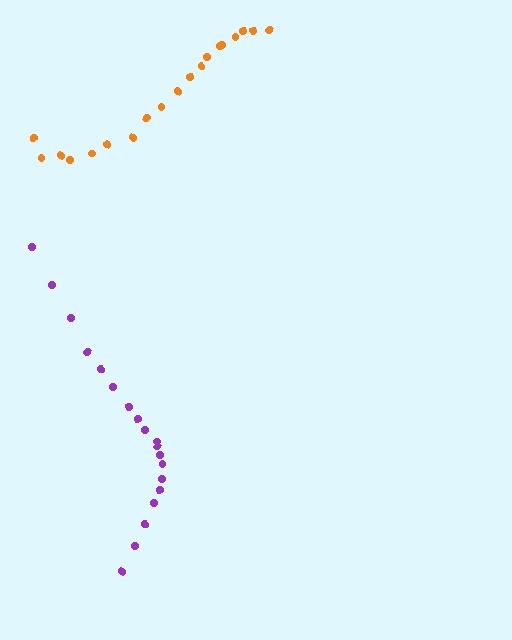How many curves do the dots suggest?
There are 2 distinct paths.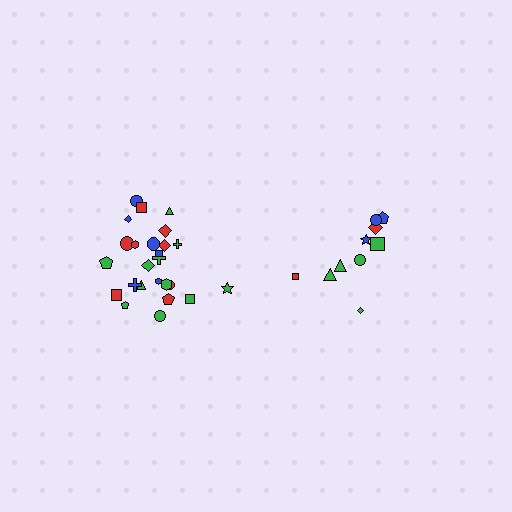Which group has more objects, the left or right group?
The left group.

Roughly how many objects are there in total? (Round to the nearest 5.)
Roughly 35 objects in total.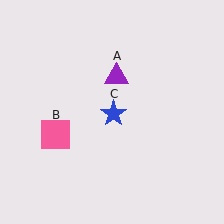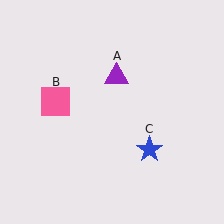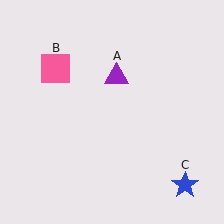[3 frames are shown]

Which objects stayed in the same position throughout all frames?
Purple triangle (object A) remained stationary.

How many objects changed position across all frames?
2 objects changed position: pink square (object B), blue star (object C).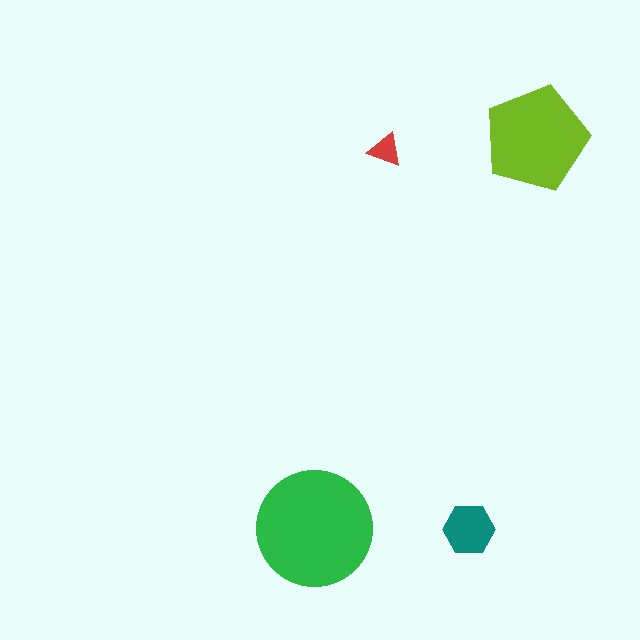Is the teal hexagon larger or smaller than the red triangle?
Larger.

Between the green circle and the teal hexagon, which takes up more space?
The green circle.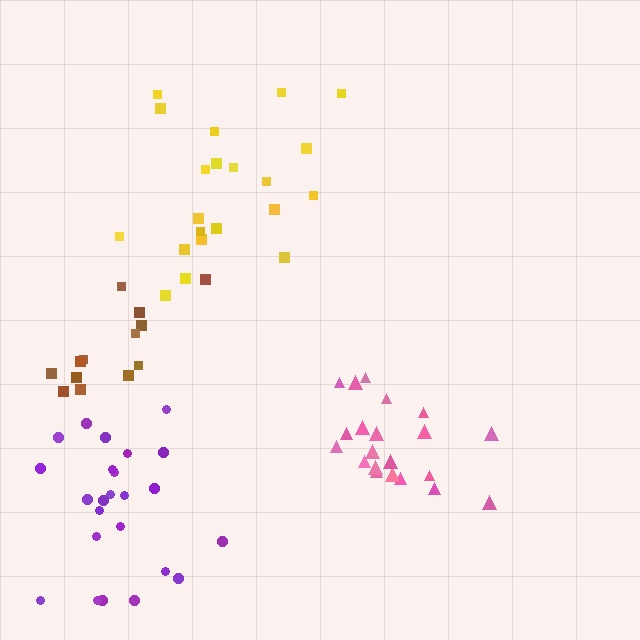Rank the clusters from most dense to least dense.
pink, purple, brown, yellow.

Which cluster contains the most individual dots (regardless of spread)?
Purple (24).